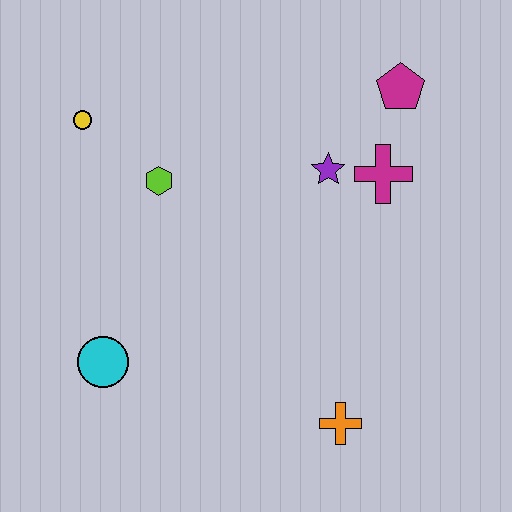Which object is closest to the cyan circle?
The lime hexagon is closest to the cyan circle.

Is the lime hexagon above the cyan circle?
Yes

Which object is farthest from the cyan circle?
The magenta pentagon is farthest from the cyan circle.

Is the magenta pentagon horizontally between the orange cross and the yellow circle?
No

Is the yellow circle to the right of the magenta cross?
No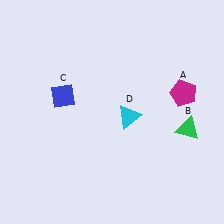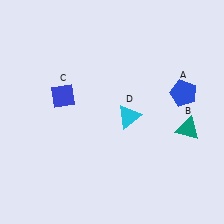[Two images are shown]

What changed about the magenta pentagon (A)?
In Image 1, A is magenta. In Image 2, it changed to blue.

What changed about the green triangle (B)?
In Image 1, B is green. In Image 2, it changed to teal.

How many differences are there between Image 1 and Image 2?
There are 2 differences between the two images.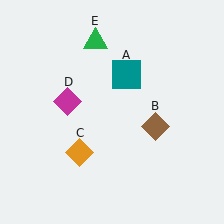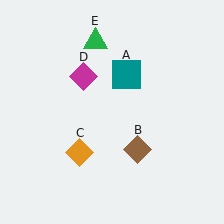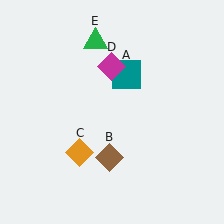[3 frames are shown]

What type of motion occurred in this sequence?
The brown diamond (object B), magenta diamond (object D) rotated clockwise around the center of the scene.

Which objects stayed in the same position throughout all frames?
Teal square (object A) and orange diamond (object C) and green triangle (object E) remained stationary.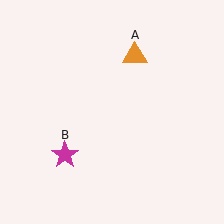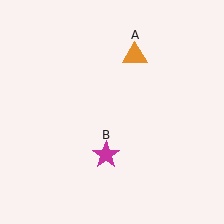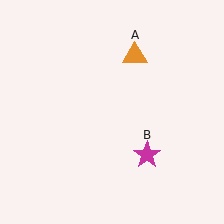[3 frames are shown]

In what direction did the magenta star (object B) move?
The magenta star (object B) moved right.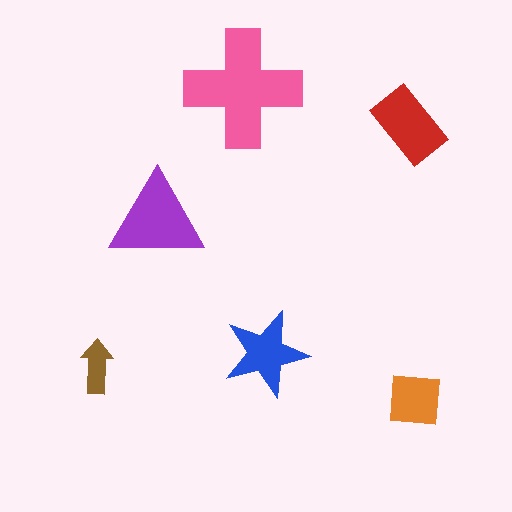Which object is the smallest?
The brown arrow.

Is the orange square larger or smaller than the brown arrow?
Larger.